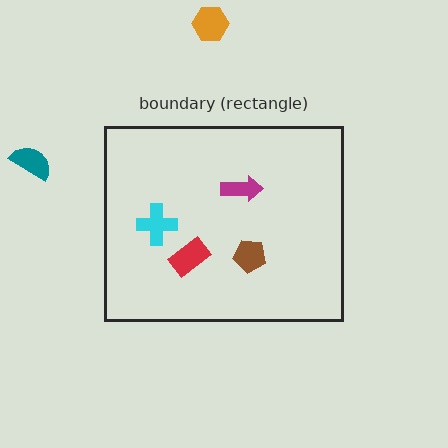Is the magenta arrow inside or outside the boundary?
Inside.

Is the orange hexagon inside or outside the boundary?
Outside.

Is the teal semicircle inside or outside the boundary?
Outside.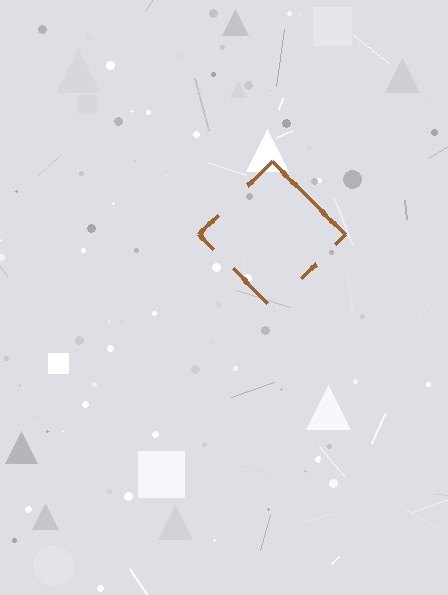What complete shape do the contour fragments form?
The contour fragments form a diamond.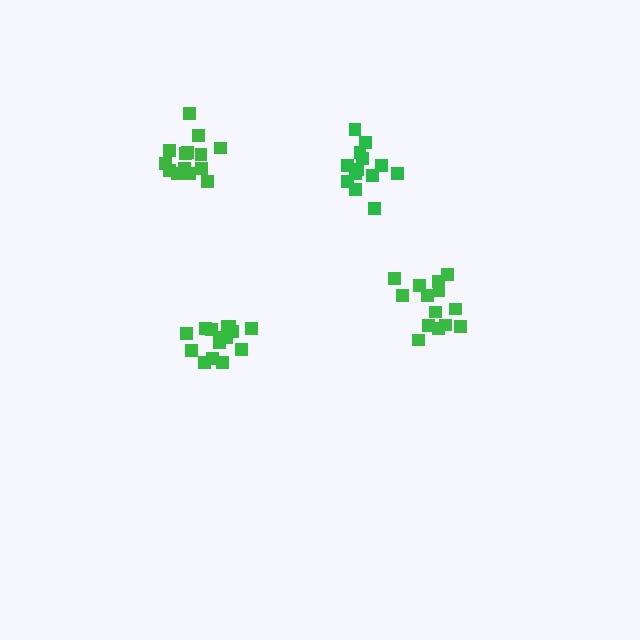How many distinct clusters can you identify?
There are 4 distinct clusters.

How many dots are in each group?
Group 1: 15 dots, Group 2: 13 dots, Group 3: 14 dots, Group 4: 14 dots (56 total).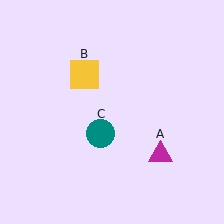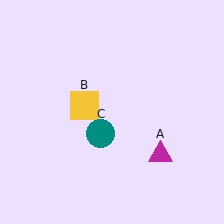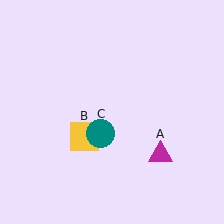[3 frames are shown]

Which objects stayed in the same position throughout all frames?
Magenta triangle (object A) and teal circle (object C) remained stationary.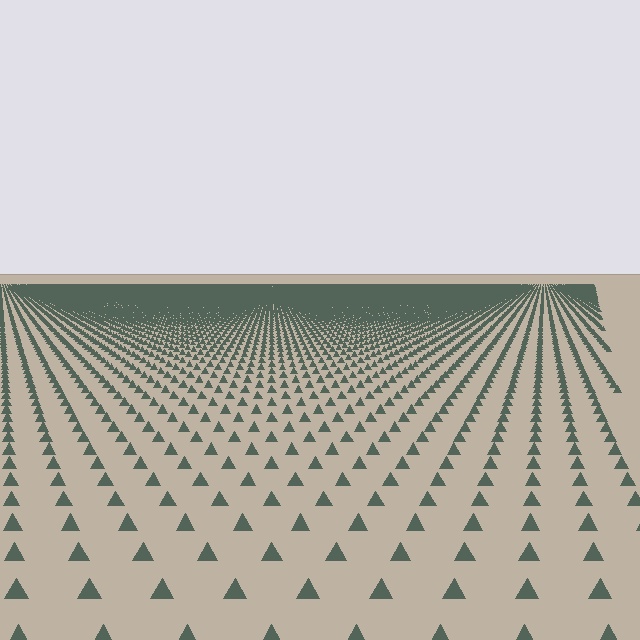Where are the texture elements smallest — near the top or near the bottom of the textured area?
Near the top.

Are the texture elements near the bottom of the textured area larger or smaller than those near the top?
Larger. Near the bottom, elements are closer to the viewer and appear at a bigger on-screen size.